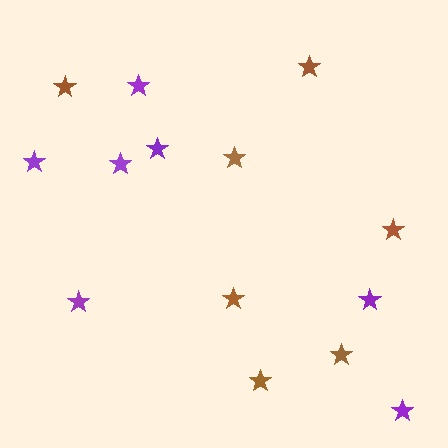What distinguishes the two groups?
There are 2 groups: one group of purple stars (7) and one group of brown stars (7).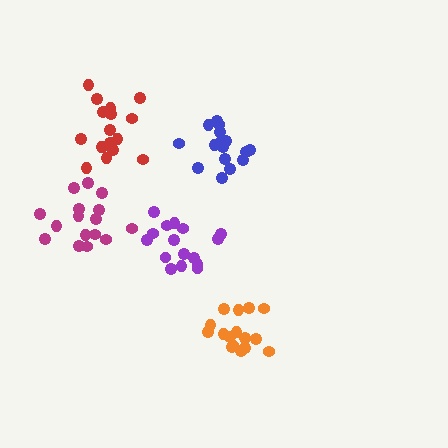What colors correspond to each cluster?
The clusters are colored: blue, red, purple, orange, magenta.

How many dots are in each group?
Group 1: 16 dots, Group 2: 17 dots, Group 3: 16 dots, Group 4: 16 dots, Group 5: 16 dots (81 total).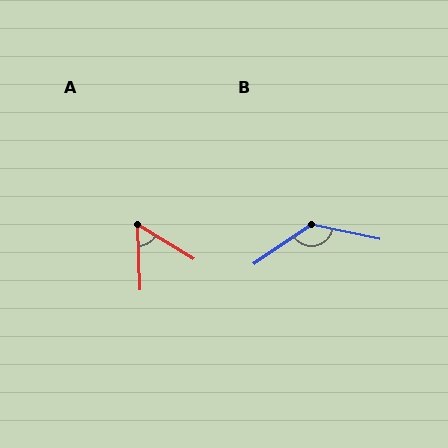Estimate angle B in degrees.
Approximately 134 degrees.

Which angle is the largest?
B, at approximately 134 degrees.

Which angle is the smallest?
A, at approximately 57 degrees.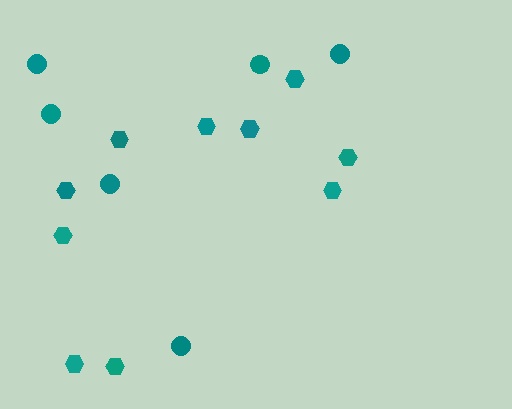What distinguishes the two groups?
There are 2 groups: one group of circles (6) and one group of hexagons (10).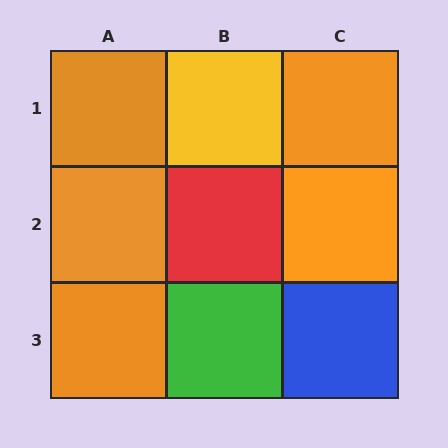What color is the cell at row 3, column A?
Orange.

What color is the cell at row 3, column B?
Green.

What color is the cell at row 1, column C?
Orange.